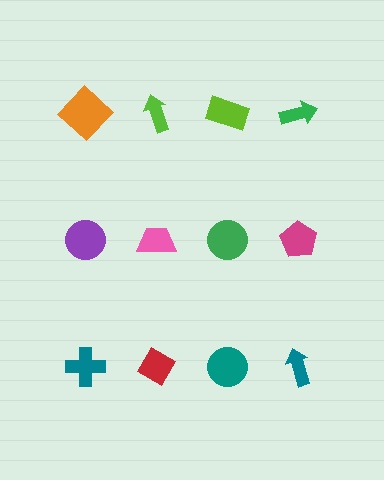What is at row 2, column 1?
A purple circle.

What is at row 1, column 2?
A lime arrow.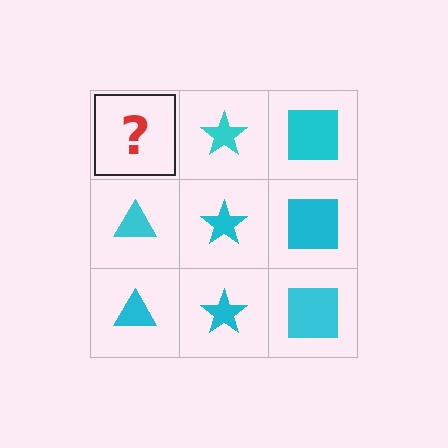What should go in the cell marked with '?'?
The missing cell should contain a cyan triangle.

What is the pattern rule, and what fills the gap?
The rule is that each column has a consistent shape. The gap should be filled with a cyan triangle.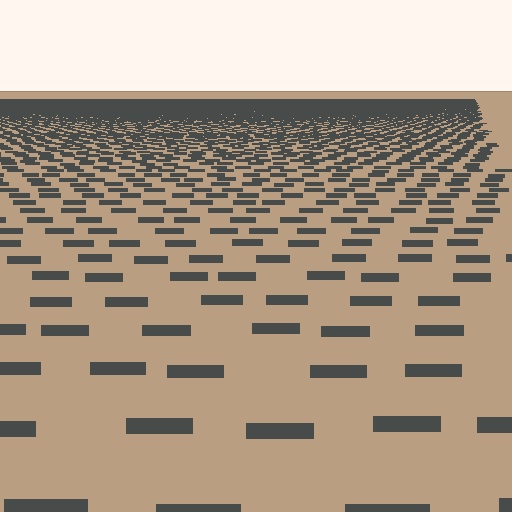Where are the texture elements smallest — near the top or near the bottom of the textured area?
Near the top.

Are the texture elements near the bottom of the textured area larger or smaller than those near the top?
Larger. Near the bottom, elements are closer to the viewer and appear at a bigger on-screen size.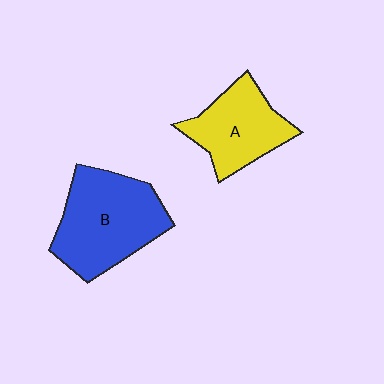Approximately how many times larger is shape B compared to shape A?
Approximately 1.4 times.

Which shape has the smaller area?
Shape A (yellow).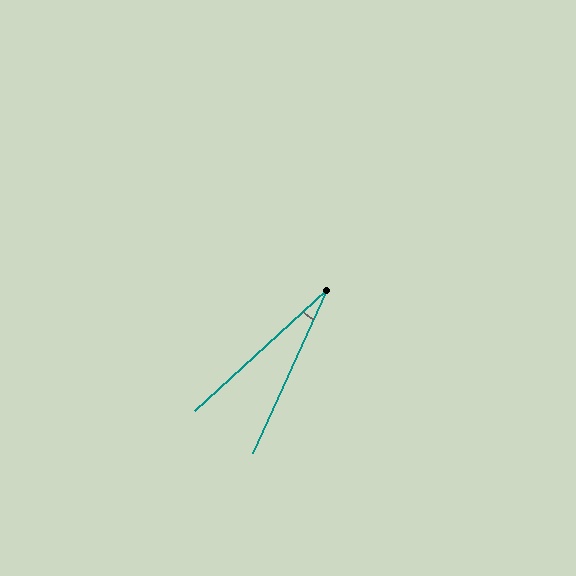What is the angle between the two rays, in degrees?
Approximately 23 degrees.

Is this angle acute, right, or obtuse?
It is acute.